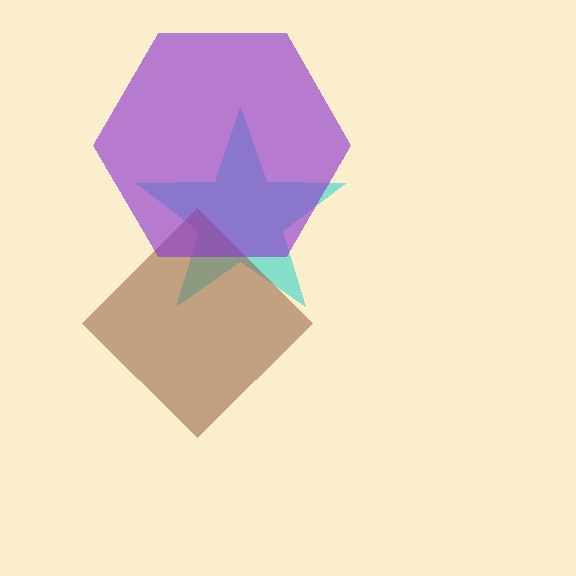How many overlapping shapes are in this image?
There are 3 overlapping shapes in the image.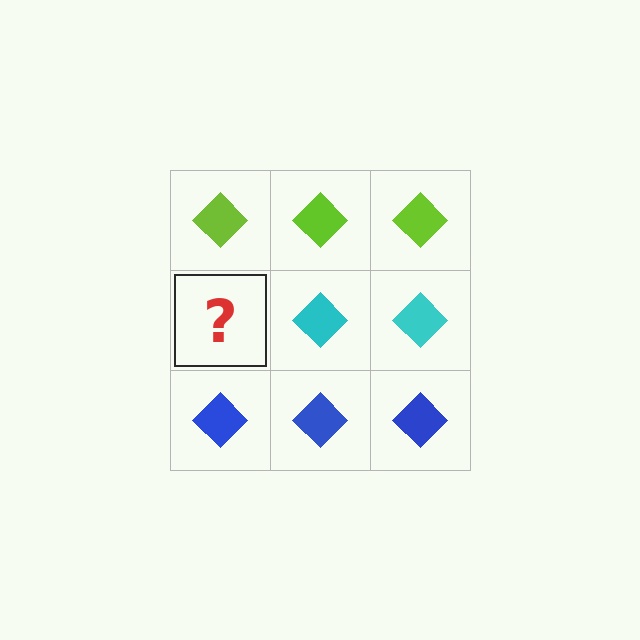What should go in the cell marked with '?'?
The missing cell should contain a cyan diamond.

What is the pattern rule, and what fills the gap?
The rule is that each row has a consistent color. The gap should be filled with a cyan diamond.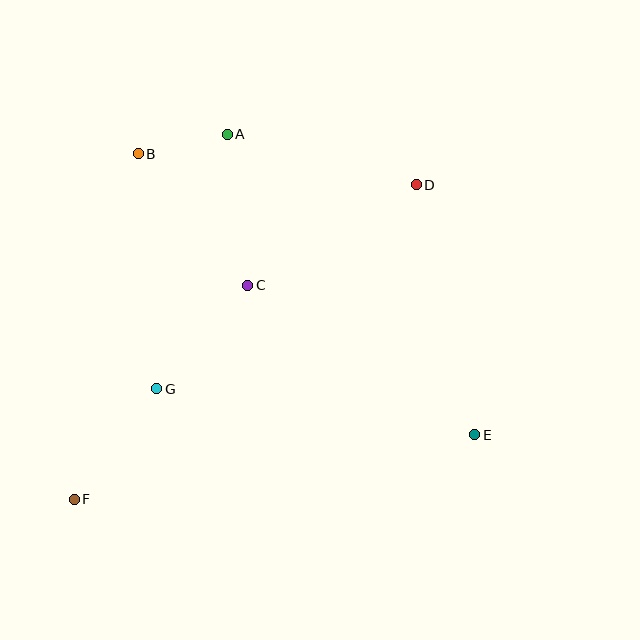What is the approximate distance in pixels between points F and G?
The distance between F and G is approximately 138 pixels.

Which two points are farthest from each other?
Points D and F are farthest from each other.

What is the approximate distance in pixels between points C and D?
The distance between C and D is approximately 196 pixels.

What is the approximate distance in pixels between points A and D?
The distance between A and D is approximately 196 pixels.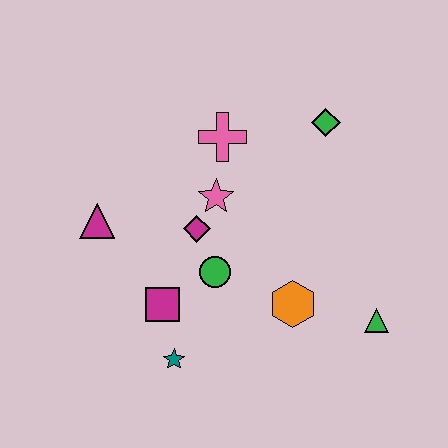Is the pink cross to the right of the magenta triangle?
Yes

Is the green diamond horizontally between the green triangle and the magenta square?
Yes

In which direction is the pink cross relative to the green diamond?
The pink cross is to the left of the green diamond.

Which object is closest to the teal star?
The magenta square is closest to the teal star.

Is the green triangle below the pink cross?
Yes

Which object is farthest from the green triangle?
The magenta triangle is farthest from the green triangle.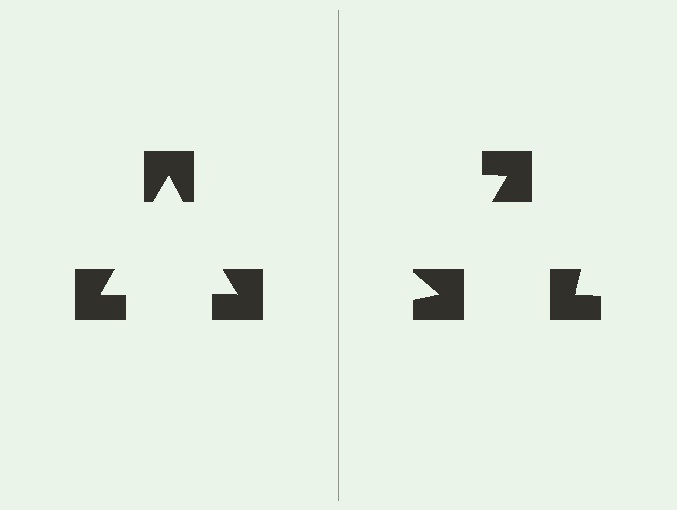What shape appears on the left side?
An illusory triangle.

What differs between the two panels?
The notched squares are positioned identically on both sides; only the wedge orientations differ. On the left they align to a triangle; on the right they are misaligned.